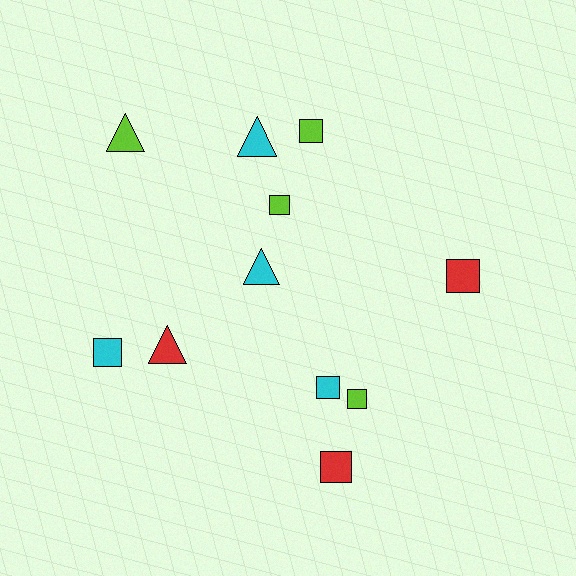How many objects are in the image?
There are 11 objects.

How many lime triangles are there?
There is 1 lime triangle.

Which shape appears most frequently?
Square, with 7 objects.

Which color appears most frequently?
Cyan, with 4 objects.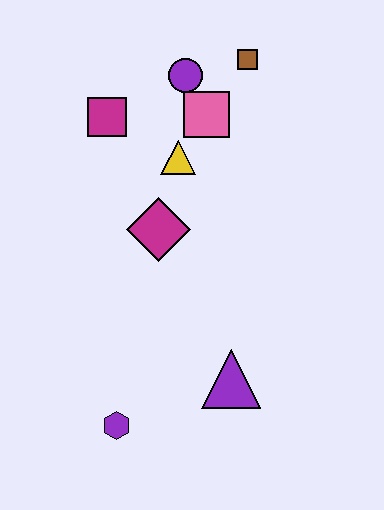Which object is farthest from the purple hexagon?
The brown square is farthest from the purple hexagon.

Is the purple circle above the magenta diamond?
Yes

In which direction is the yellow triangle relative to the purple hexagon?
The yellow triangle is above the purple hexagon.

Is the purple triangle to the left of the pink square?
No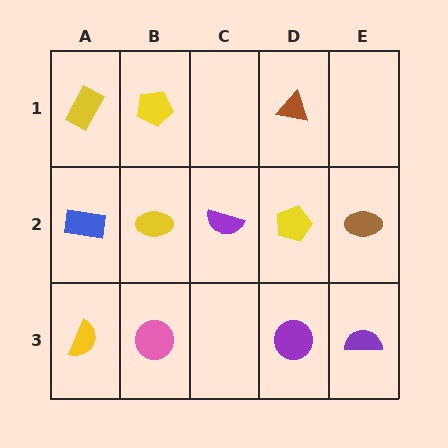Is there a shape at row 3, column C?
No, that cell is empty.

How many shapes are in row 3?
4 shapes.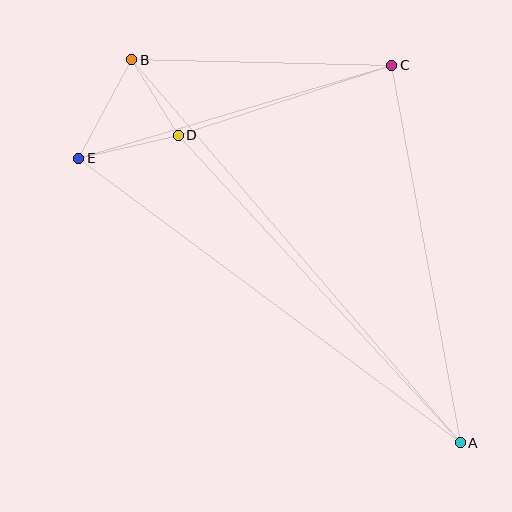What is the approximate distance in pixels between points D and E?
The distance between D and E is approximately 102 pixels.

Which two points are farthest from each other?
Points A and B are farthest from each other.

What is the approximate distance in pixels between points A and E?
The distance between A and E is approximately 476 pixels.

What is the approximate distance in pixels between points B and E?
The distance between B and E is approximately 111 pixels.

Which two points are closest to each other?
Points B and D are closest to each other.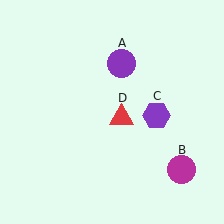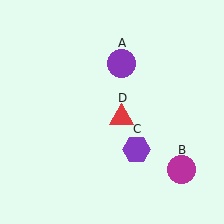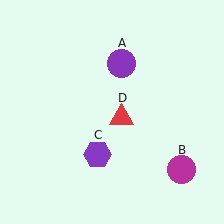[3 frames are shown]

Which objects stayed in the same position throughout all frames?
Purple circle (object A) and magenta circle (object B) and red triangle (object D) remained stationary.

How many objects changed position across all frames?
1 object changed position: purple hexagon (object C).